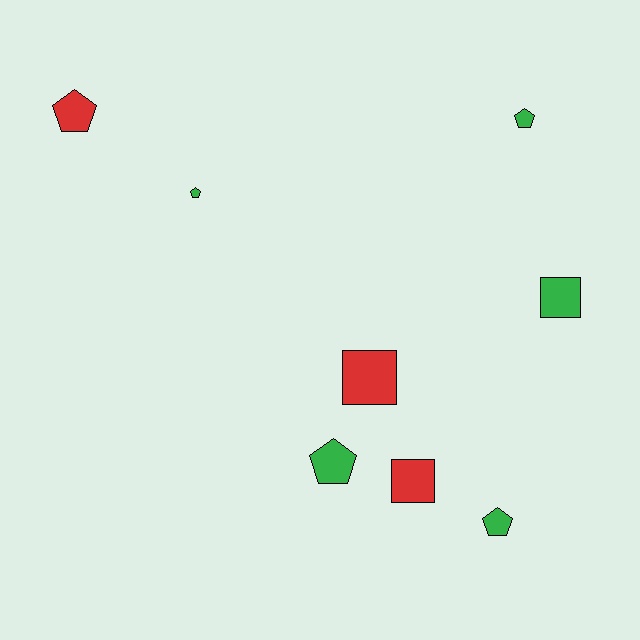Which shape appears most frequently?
Pentagon, with 5 objects.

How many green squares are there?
There is 1 green square.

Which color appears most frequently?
Green, with 5 objects.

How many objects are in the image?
There are 8 objects.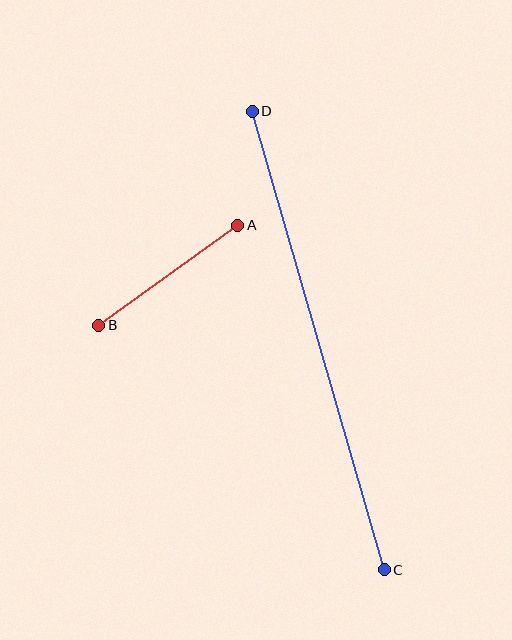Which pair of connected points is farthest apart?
Points C and D are farthest apart.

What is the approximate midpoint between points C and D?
The midpoint is at approximately (318, 340) pixels.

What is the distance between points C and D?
The distance is approximately 477 pixels.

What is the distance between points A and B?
The distance is approximately 171 pixels.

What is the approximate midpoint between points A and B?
The midpoint is at approximately (168, 275) pixels.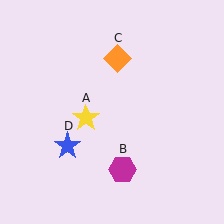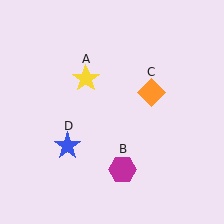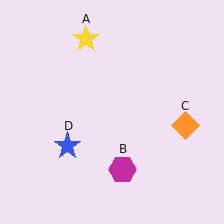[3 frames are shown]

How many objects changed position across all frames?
2 objects changed position: yellow star (object A), orange diamond (object C).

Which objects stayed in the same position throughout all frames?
Magenta hexagon (object B) and blue star (object D) remained stationary.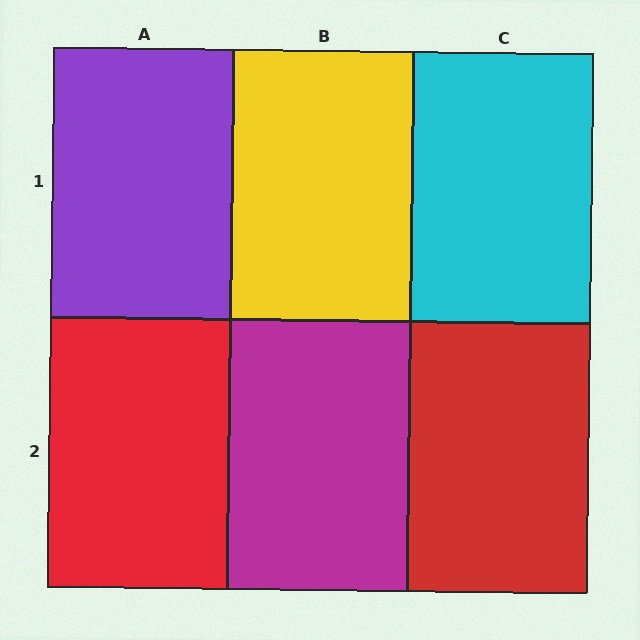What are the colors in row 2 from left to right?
Red, magenta, red.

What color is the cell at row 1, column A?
Purple.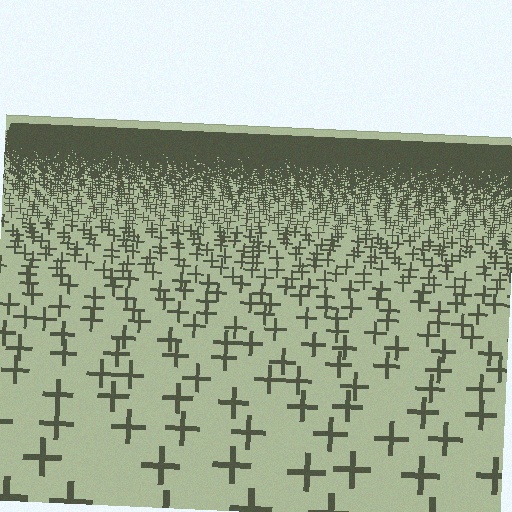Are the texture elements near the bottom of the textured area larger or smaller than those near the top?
Larger. Near the bottom, elements are closer to the viewer and appear at a bigger on-screen size.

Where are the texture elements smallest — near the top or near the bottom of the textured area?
Near the top.